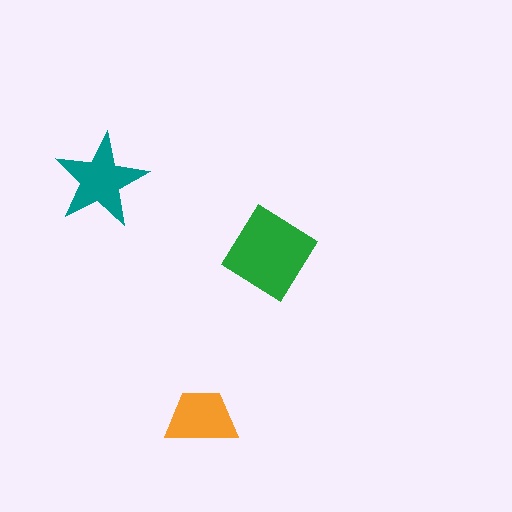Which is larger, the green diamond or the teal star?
The green diamond.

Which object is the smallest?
The orange trapezoid.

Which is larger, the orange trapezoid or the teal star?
The teal star.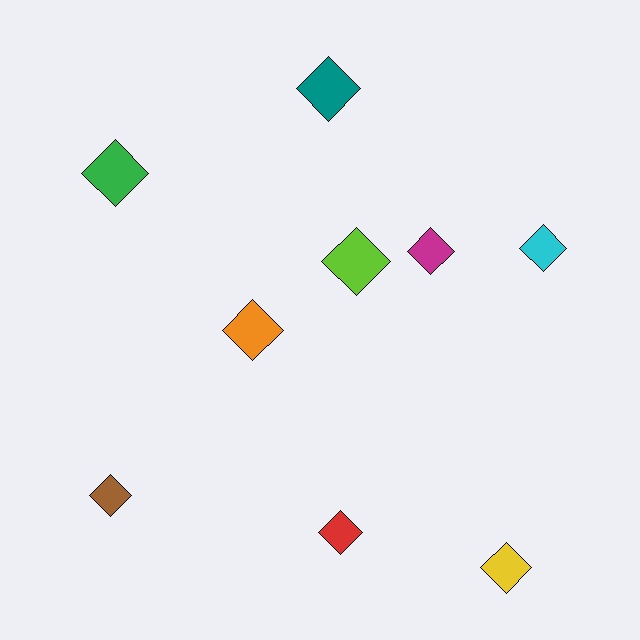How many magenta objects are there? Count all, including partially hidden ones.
There is 1 magenta object.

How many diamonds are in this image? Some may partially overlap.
There are 9 diamonds.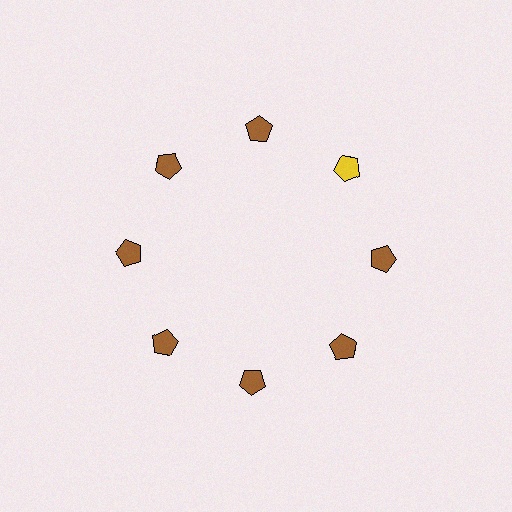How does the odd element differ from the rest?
It has a different color: yellow instead of brown.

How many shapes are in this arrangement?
There are 8 shapes arranged in a ring pattern.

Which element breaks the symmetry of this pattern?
The yellow pentagon at roughly the 2 o'clock position breaks the symmetry. All other shapes are brown pentagons.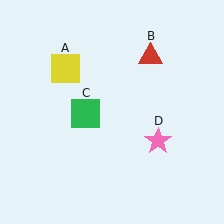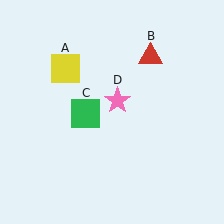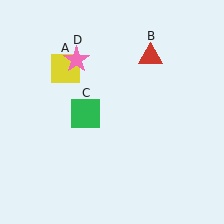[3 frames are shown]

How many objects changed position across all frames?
1 object changed position: pink star (object D).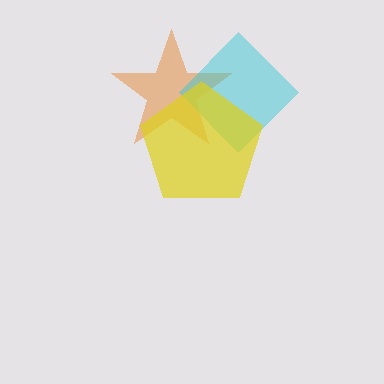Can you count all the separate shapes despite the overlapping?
Yes, there are 3 separate shapes.